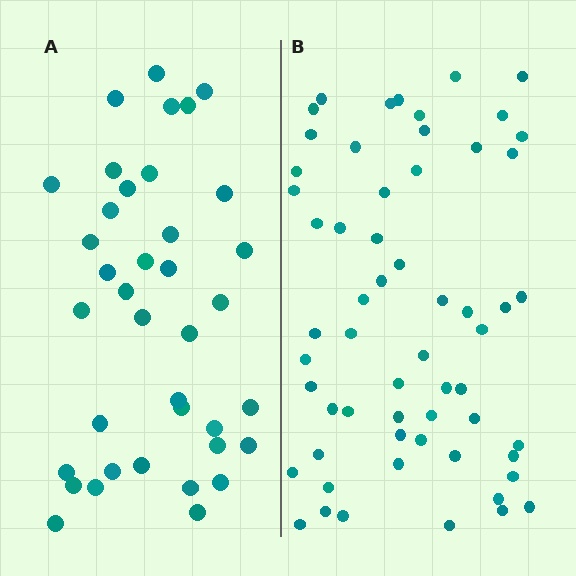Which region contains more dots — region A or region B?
Region B (the right region) has more dots.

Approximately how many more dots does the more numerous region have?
Region B has approximately 20 more dots than region A.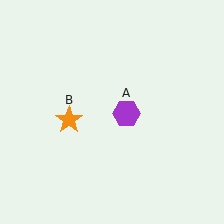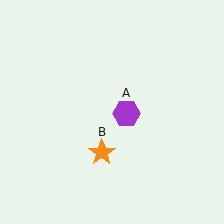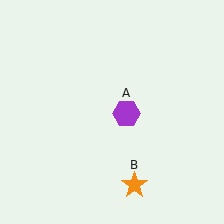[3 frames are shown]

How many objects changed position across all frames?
1 object changed position: orange star (object B).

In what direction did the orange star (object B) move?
The orange star (object B) moved down and to the right.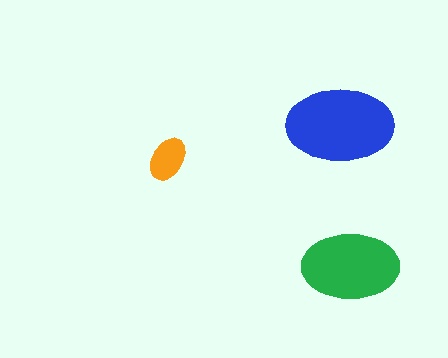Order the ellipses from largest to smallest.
the blue one, the green one, the orange one.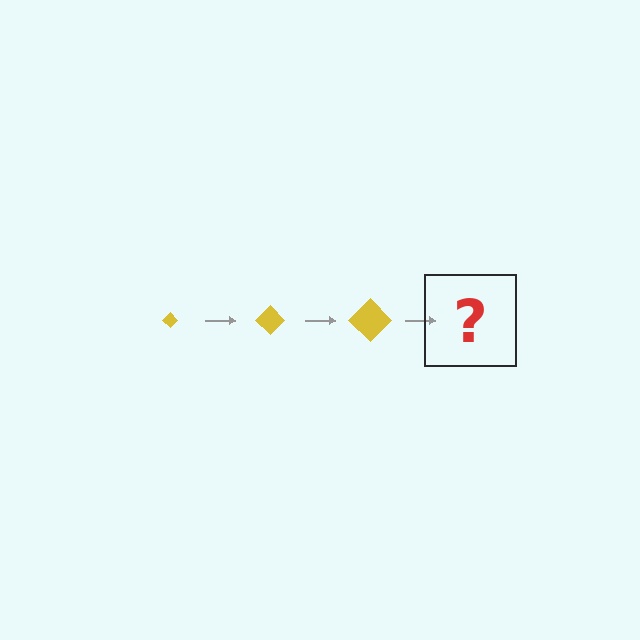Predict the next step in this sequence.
The next step is a yellow diamond, larger than the previous one.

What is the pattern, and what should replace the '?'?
The pattern is that the diamond gets progressively larger each step. The '?' should be a yellow diamond, larger than the previous one.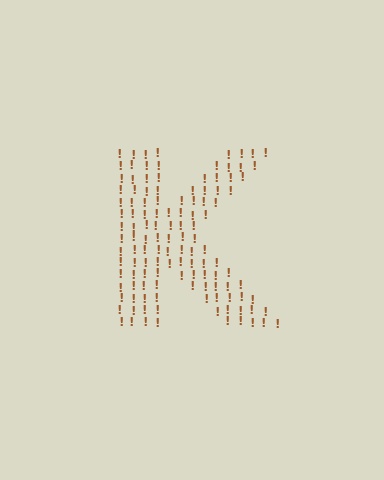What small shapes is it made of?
It is made of small exclamation marks.